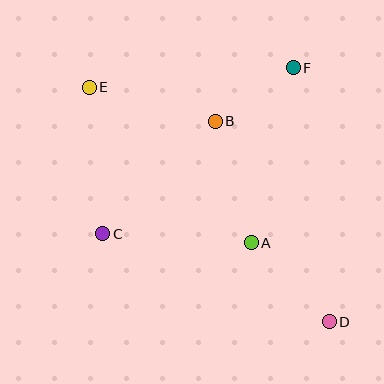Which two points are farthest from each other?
Points D and E are farthest from each other.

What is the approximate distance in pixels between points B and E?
The distance between B and E is approximately 131 pixels.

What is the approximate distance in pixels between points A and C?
The distance between A and C is approximately 149 pixels.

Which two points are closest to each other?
Points B and F are closest to each other.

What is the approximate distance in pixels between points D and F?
The distance between D and F is approximately 256 pixels.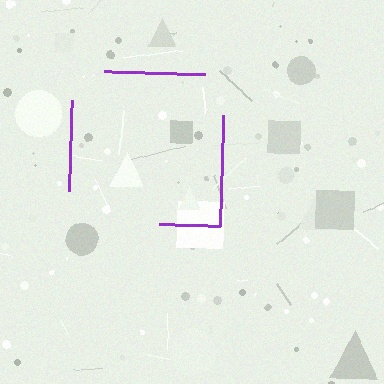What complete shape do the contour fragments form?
The contour fragments form a square.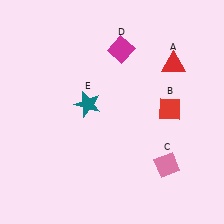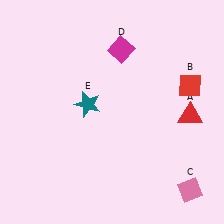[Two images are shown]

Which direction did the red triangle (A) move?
The red triangle (A) moved down.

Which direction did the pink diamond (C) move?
The pink diamond (C) moved down.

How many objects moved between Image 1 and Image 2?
3 objects moved between the two images.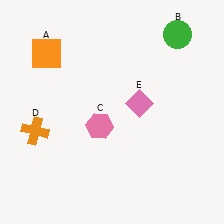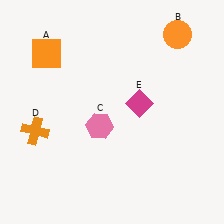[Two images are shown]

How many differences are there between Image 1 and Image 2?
There are 2 differences between the two images.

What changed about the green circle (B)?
In Image 1, B is green. In Image 2, it changed to orange.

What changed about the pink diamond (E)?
In Image 1, E is pink. In Image 2, it changed to magenta.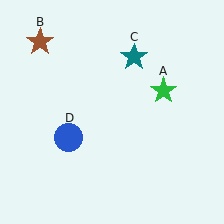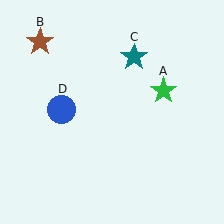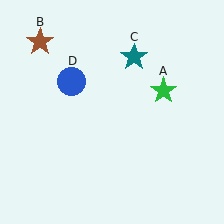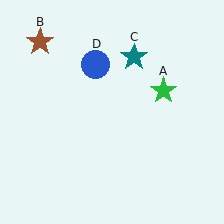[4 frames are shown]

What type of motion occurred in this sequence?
The blue circle (object D) rotated clockwise around the center of the scene.